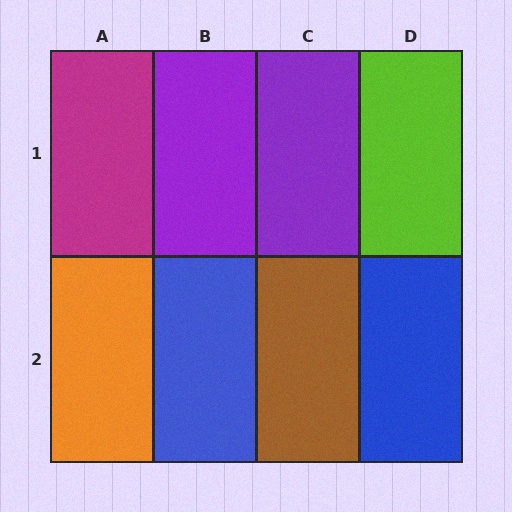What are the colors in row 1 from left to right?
Magenta, purple, purple, lime.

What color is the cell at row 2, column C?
Brown.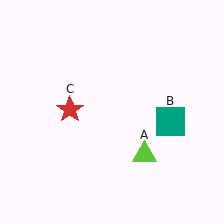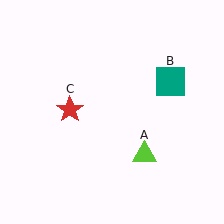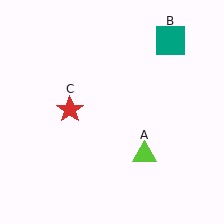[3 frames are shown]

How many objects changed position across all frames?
1 object changed position: teal square (object B).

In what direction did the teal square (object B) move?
The teal square (object B) moved up.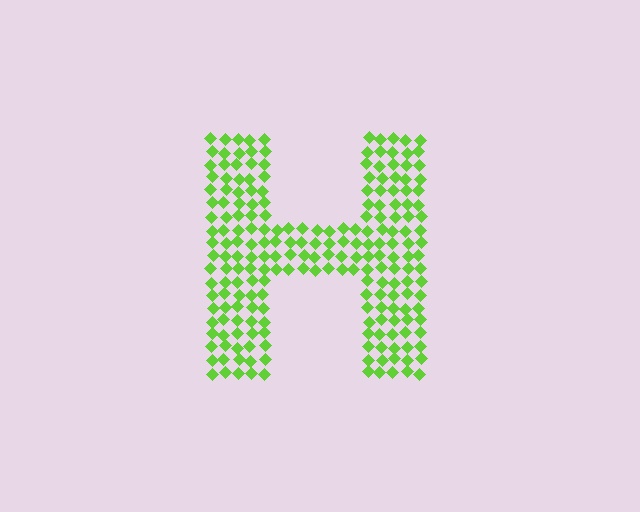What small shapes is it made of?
It is made of small diamonds.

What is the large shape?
The large shape is the letter H.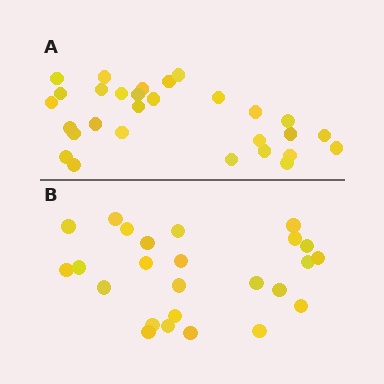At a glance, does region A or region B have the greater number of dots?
Region A (the top region) has more dots.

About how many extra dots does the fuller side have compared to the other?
Region A has about 4 more dots than region B.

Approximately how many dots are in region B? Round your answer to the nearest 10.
About 20 dots. (The exact count is 25, which rounds to 20.)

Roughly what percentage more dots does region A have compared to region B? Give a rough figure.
About 15% more.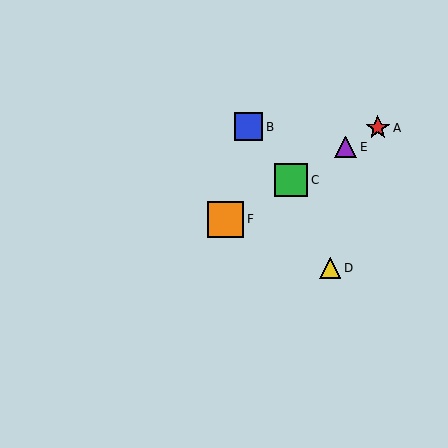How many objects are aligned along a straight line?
4 objects (A, C, E, F) are aligned along a straight line.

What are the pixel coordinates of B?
Object B is at (249, 127).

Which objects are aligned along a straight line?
Objects A, C, E, F are aligned along a straight line.